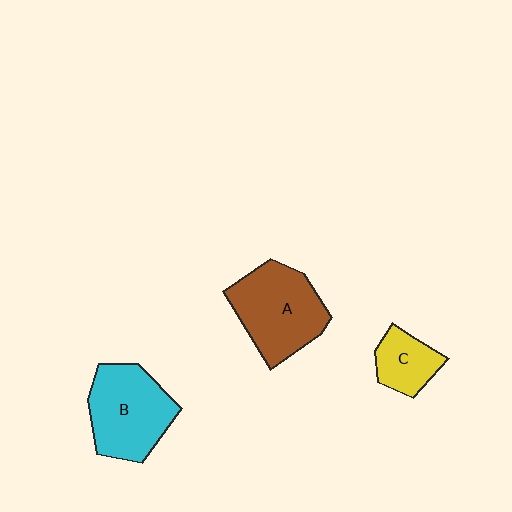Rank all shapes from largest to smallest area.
From largest to smallest: A (brown), B (cyan), C (yellow).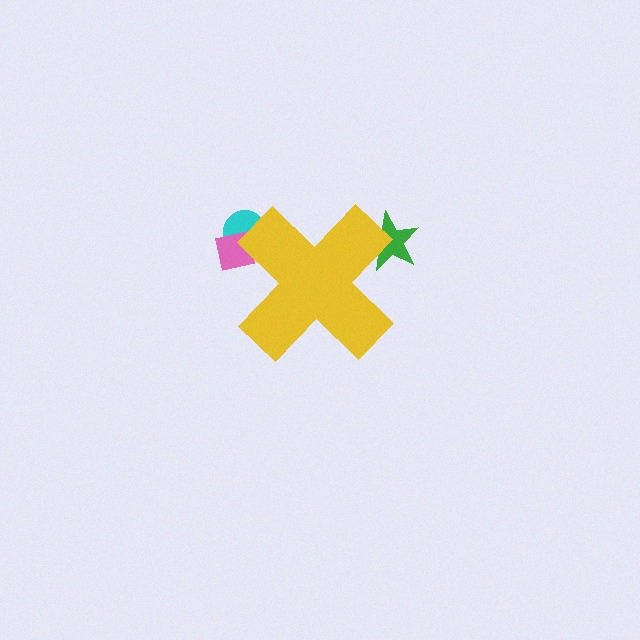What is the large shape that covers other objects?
A yellow cross.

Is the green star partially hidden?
Yes, the green star is partially hidden behind the yellow cross.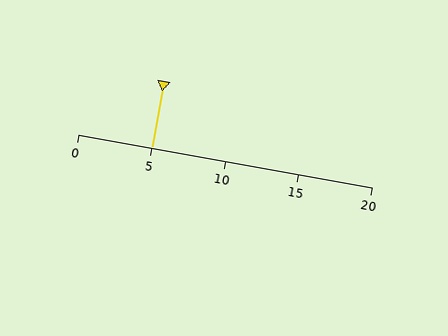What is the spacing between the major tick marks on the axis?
The major ticks are spaced 5 apart.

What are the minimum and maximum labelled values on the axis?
The axis runs from 0 to 20.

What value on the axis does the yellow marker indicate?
The marker indicates approximately 5.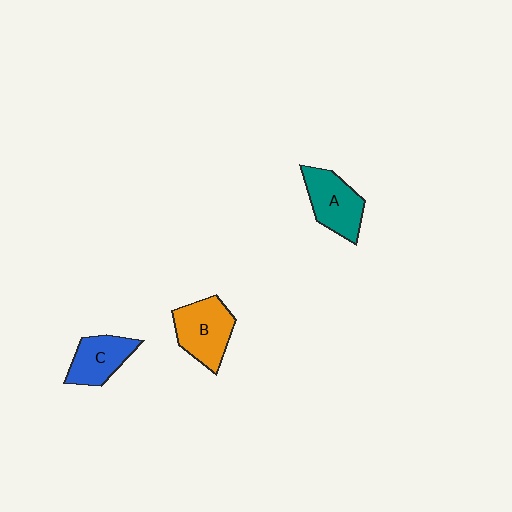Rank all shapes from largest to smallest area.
From largest to smallest: B (orange), A (teal), C (blue).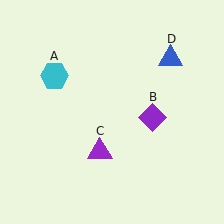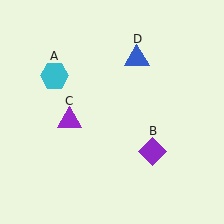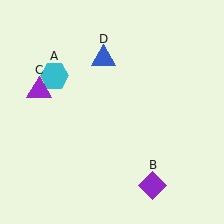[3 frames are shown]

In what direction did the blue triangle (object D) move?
The blue triangle (object D) moved left.